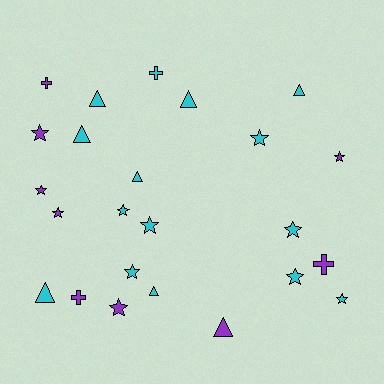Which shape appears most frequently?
Star, with 12 objects.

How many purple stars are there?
There are 5 purple stars.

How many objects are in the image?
There are 24 objects.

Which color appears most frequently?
Cyan, with 15 objects.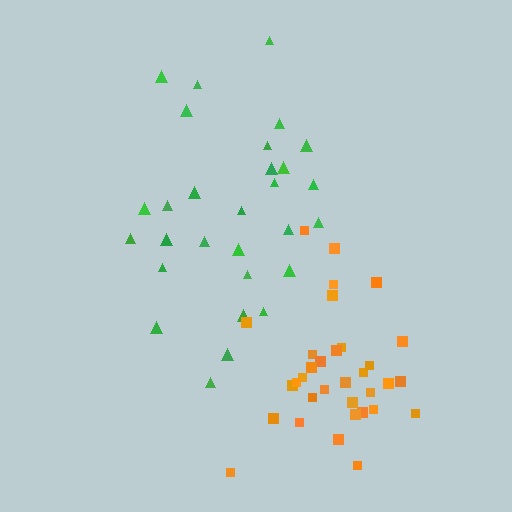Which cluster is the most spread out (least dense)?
Green.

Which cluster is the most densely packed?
Orange.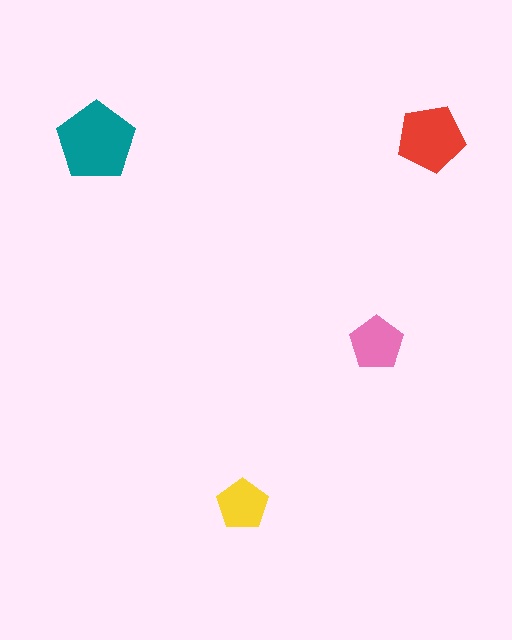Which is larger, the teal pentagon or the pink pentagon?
The teal one.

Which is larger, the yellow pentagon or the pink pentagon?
The pink one.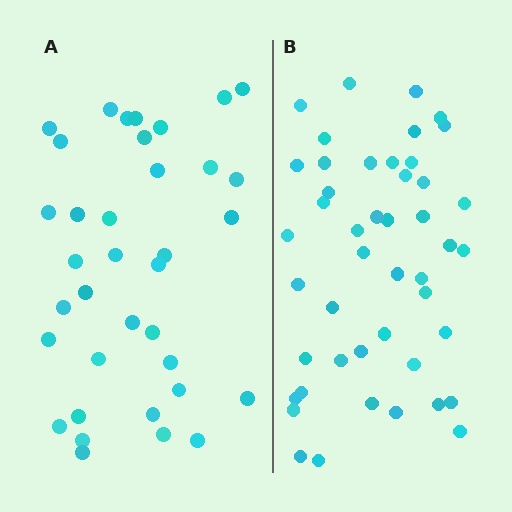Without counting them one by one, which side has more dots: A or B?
Region B (the right region) has more dots.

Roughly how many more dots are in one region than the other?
Region B has roughly 10 or so more dots than region A.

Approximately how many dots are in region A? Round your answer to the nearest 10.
About 40 dots. (The exact count is 36, which rounds to 40.)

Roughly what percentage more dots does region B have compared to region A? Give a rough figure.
About 30% more.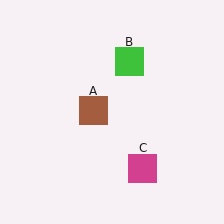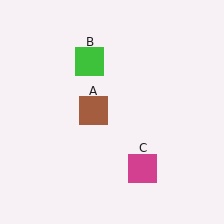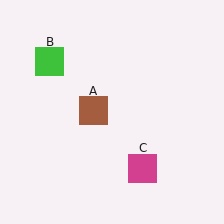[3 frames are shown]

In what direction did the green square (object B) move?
The green square (object B) moved left.